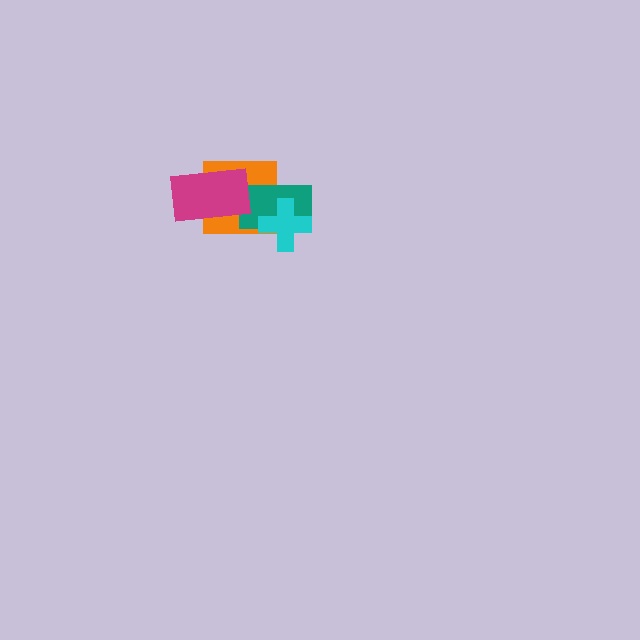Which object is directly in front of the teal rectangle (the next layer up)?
The cyan cross is directly in front of the teal rectangle.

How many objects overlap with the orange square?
3 objects overlap with the orange square.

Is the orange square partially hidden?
Yes, it is partially covered by another shape.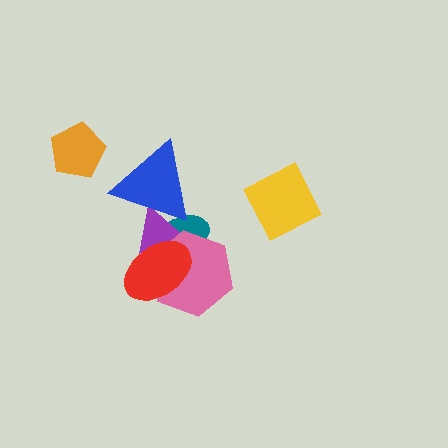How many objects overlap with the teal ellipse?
4 objects overlap with the teal ellipse.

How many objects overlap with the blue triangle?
2 objects overlap with the blue triangle.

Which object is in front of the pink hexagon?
The red ellipse is in front of the pink hexagon.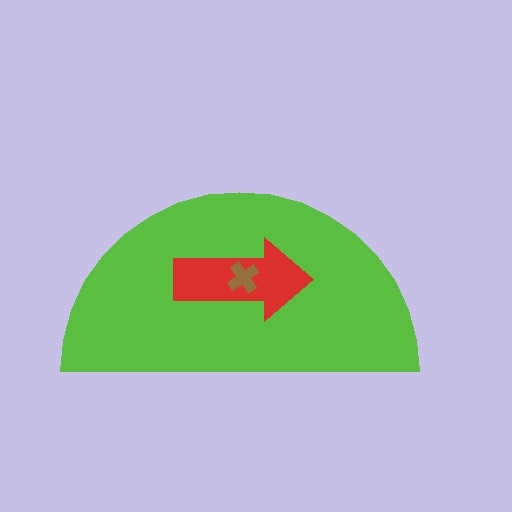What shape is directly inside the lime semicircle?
The red arrow.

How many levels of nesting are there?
3.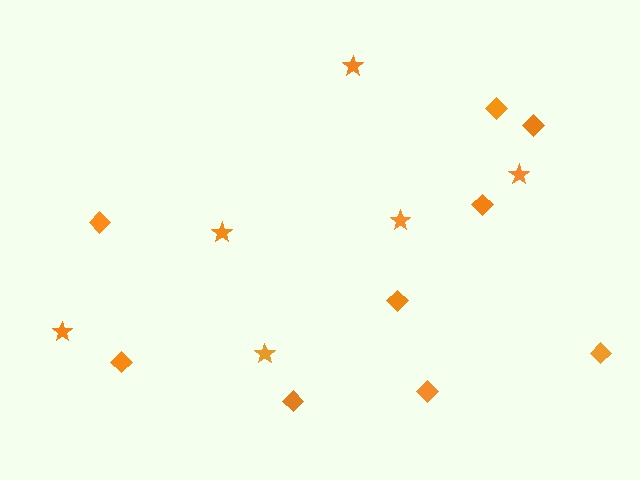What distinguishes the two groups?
There are 2 groups: one group of stars (6) and one group of diamonds (9).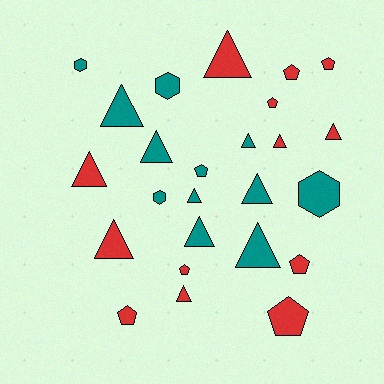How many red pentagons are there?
There are 7 red pentagons.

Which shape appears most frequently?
Triangle, with 13 objects.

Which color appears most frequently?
Red, with 13 objects.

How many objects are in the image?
There are 25 objects.